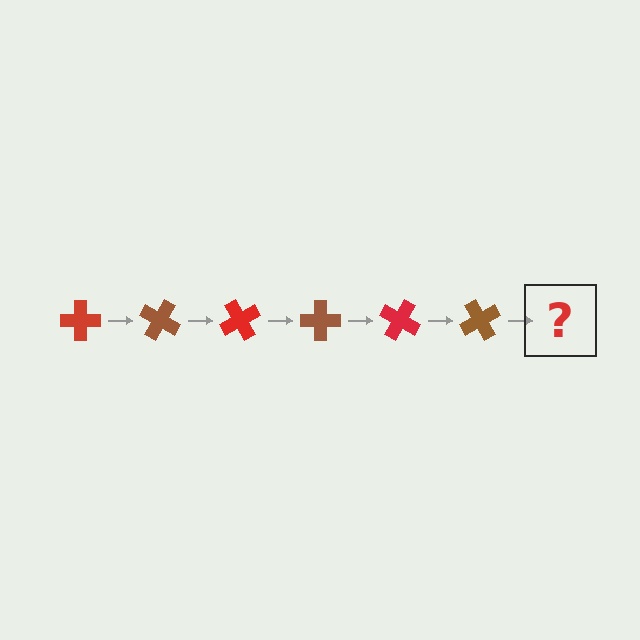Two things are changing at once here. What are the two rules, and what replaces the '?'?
The two rules are that it rotates 30 degrees each step and the color cycles through red and brown. The '?' should be a red cross, rotated 180 degrees from the start.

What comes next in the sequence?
The next element should be a red cross, rotated 180 degrees from the start.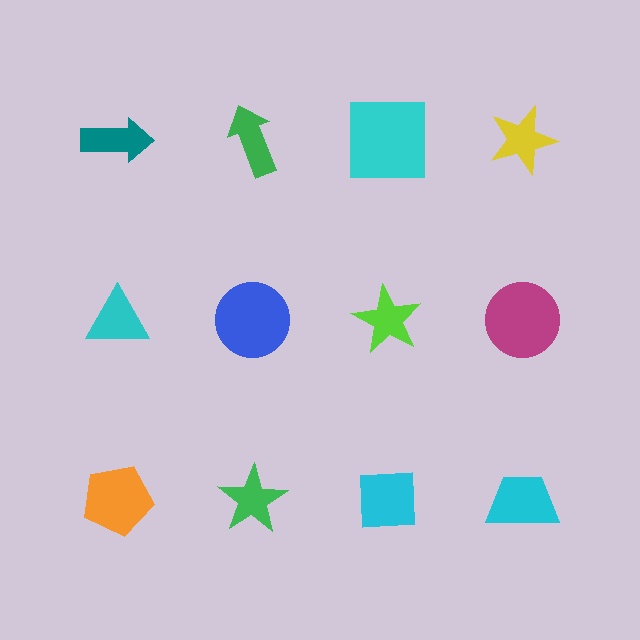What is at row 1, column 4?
A yellow star.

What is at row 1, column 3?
A cyan square.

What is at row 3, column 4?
A cyan trapezoid.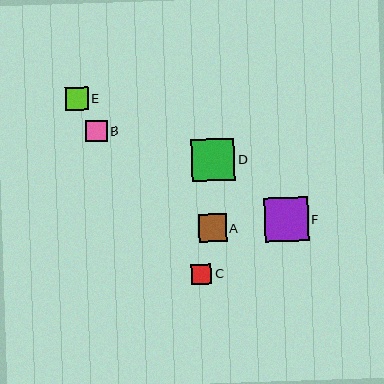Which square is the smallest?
Square C is the smallest with a size of approximately 20 pixels.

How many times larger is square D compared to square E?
Square D is approximately 1.9 times the size of square E.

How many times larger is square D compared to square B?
Square D is approximately 2.0 times the size of square B.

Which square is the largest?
Square F is the largest with a size of approximately 44 pixels.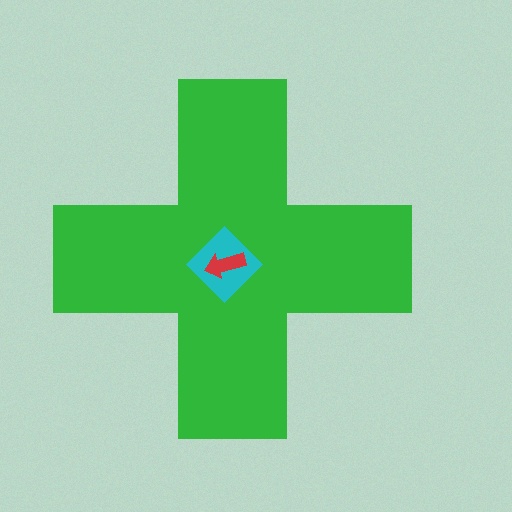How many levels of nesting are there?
3.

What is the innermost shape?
The red arrow.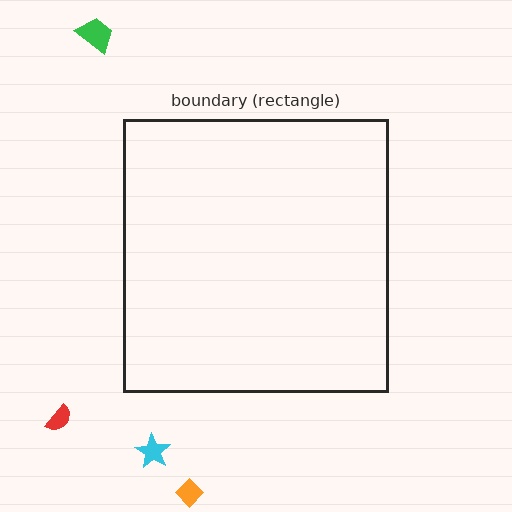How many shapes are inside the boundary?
0 inside, 4 outside.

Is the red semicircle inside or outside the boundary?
Outside.